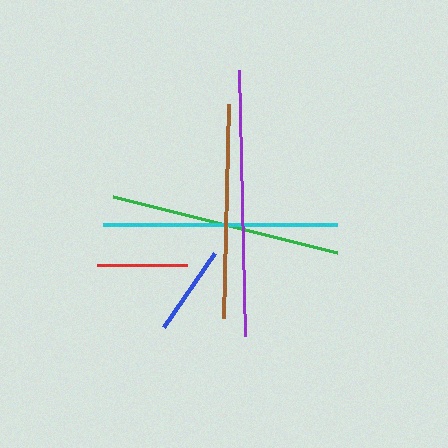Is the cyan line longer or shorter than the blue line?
The cyan line is longer than the blue line.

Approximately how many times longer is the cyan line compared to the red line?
The cyan line is approximately 2.6 times the length of the red line.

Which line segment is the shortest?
The blue line is the shortest at approximately 89 pixels.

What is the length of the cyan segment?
The cyan segment is approximately 234 pixels long.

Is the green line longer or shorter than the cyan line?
The cyan line is longer than the green line.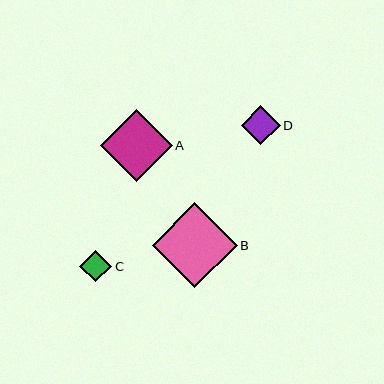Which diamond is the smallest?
Diamond C is the smallest with a size of approximately 32 pixels.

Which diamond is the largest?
Diamond B is the largest with a size of approximately 85 pixels.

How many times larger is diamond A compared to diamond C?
Diamond A is approximately 2.3 times the size of diamond C.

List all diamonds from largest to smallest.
From largest to smallest: B, A, D, C.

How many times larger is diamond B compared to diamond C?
Diamond B is approximately 2.7 times the size of diamond C.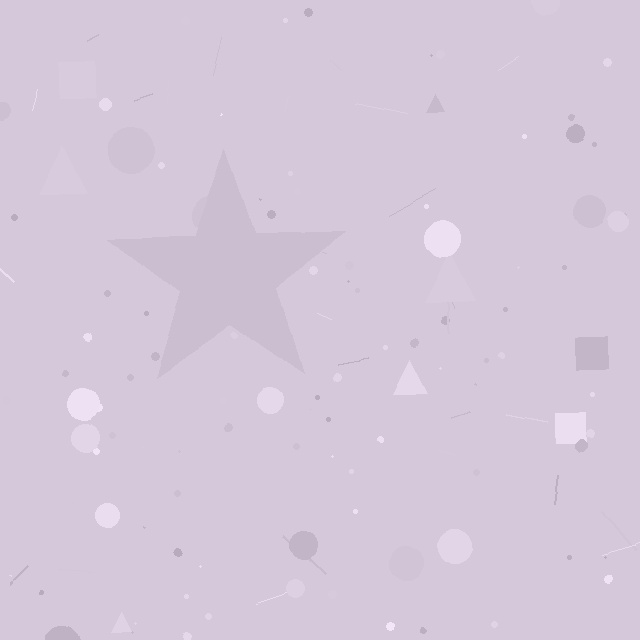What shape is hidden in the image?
A star is hidden in the image.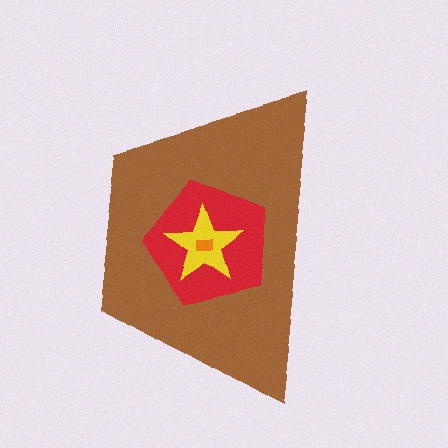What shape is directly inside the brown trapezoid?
The red pentagon.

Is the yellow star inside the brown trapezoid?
Yes.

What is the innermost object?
The orange rectangle.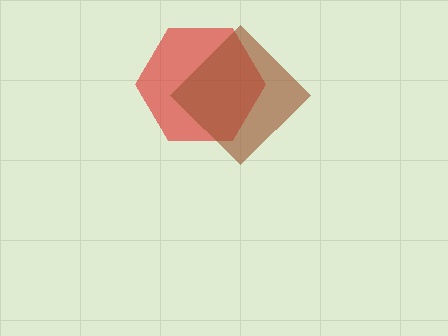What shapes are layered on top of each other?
The layered shapes are: a red hexagon, a brown diamond.